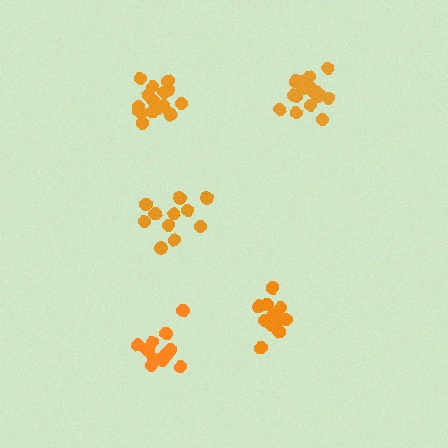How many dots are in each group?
Group 1: 11 dots, Group 2: 13 dots, Group 3: 16 dots, Group 4: 16 dots, Group 5: 12 dots (68 total).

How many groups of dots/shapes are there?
There are 5 groups.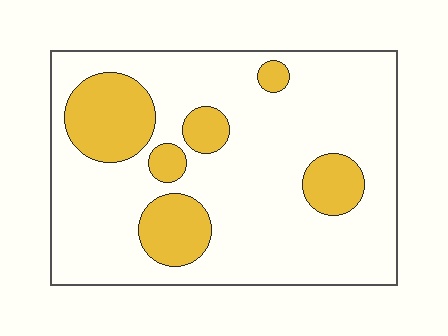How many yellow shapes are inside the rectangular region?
6.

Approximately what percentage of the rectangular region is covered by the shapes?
Approximately 20%.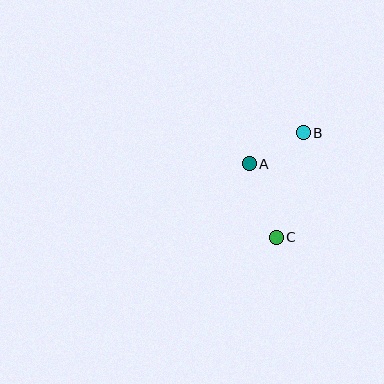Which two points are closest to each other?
Points A and B are closest to each other.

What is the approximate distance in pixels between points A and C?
The distance between A and C is approximately 78 pixels.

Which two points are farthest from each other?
Points B and C are farthest from each other.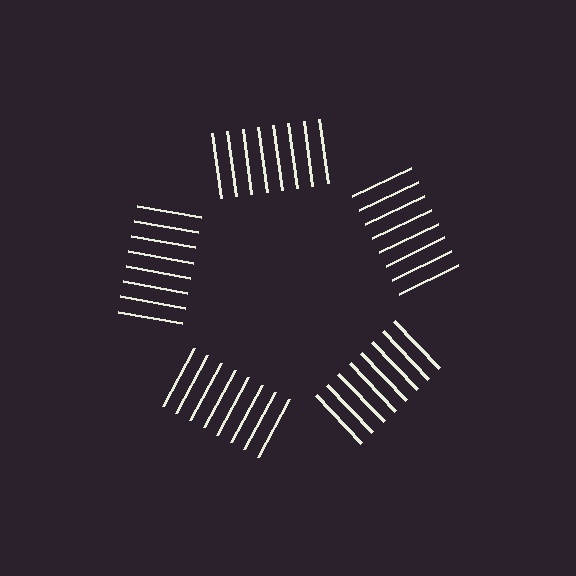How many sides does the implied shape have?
5 sides — the line-ends trace a pentagon.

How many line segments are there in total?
40 — 8 along each of the 5 edges.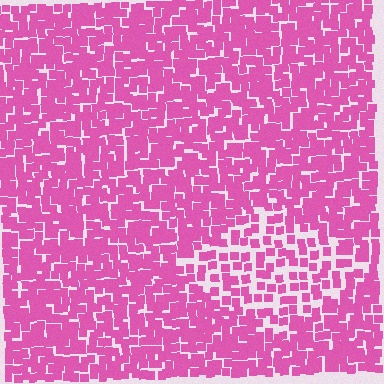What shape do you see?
I see a diamond.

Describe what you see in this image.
The image contains small pink elements arranged at two different densities. A diamond-shaped region is visible where the elements are less densely packed than the surrounding area.